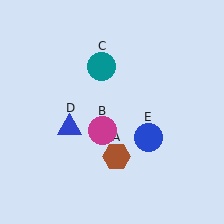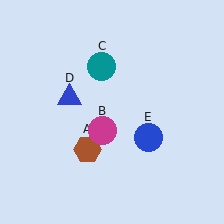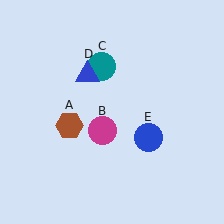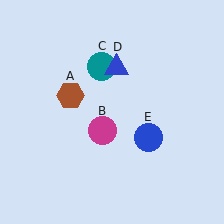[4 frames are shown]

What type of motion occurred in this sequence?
The brown hexagon (object A), blue triangle (object D) rotated clockwise around the center of the scene.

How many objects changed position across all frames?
2 objects changed position: brown hexagon (object A), blue triangle (object D).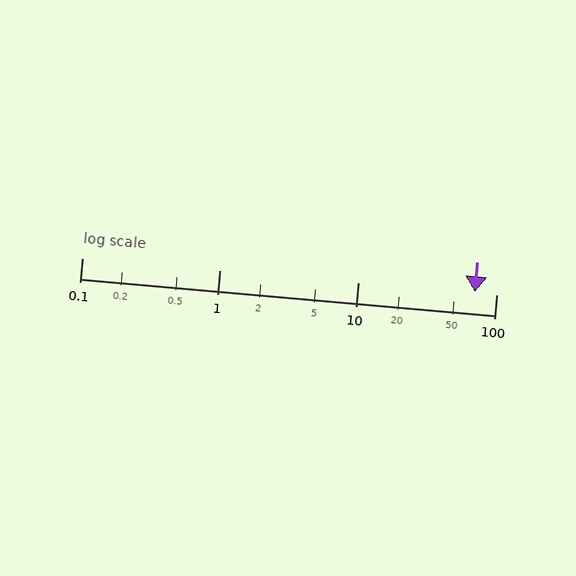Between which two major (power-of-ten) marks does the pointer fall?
The pointer is between 10 and 100.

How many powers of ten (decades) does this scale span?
The scale spans 3 decades, from 0.1 to 100.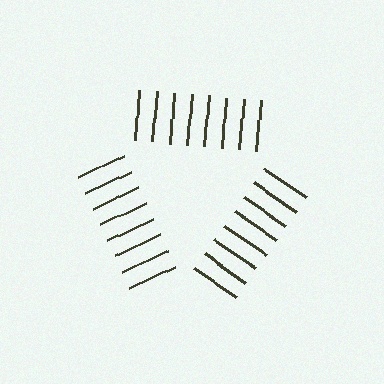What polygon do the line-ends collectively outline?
An illusory triangle — the line segments terminate on its edges but no continuous stroke is drawn.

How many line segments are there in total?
24 — 8 along each of the 3 edges.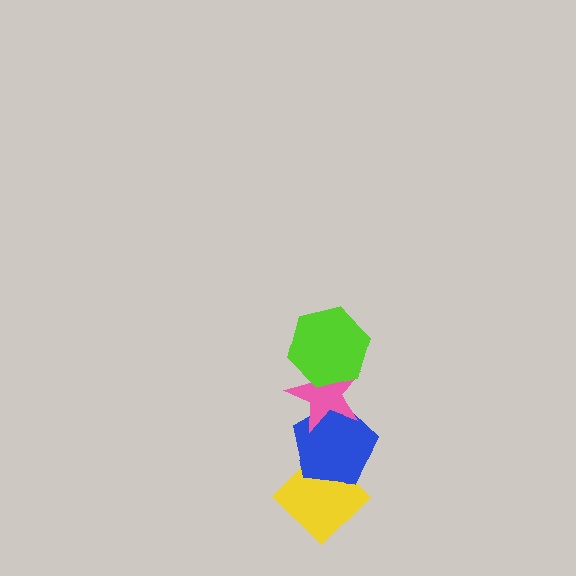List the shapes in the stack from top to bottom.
From top to bottom: the lime hexagon, the pink star, the blue pentagon, the yellow diamond.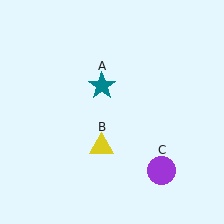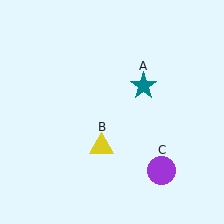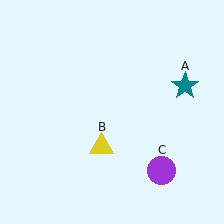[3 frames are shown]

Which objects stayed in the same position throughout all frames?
Yellow triangle (object B) and purple circle (object C) remained stationary.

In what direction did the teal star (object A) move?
The teal star (object A) moved right.